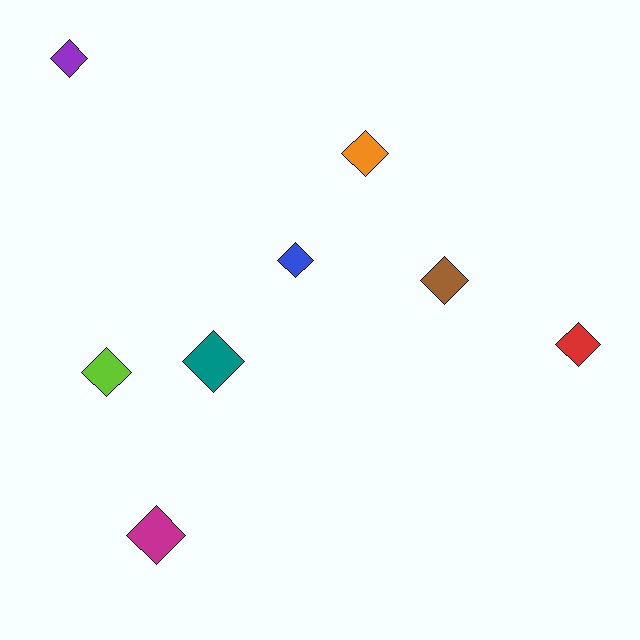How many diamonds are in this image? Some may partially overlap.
There are 8 diamonds.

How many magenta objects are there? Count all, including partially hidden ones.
There is 1 magenta object.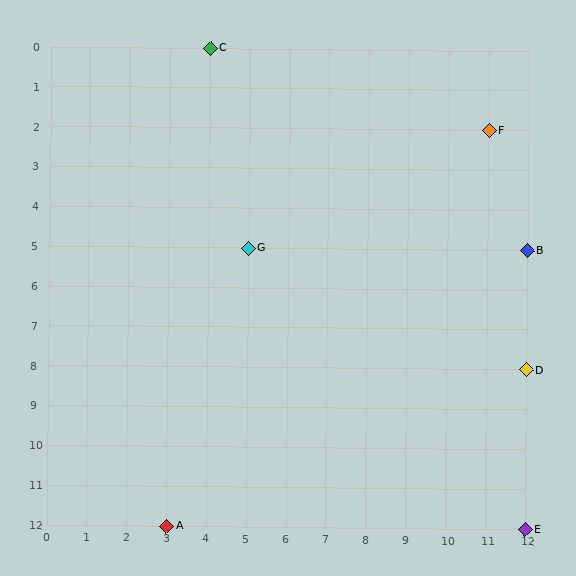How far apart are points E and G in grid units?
Points E and G are 7 columns and 7 rows apart (about 9.9 grid units diagonally).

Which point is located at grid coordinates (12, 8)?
Point D is at (12, 8).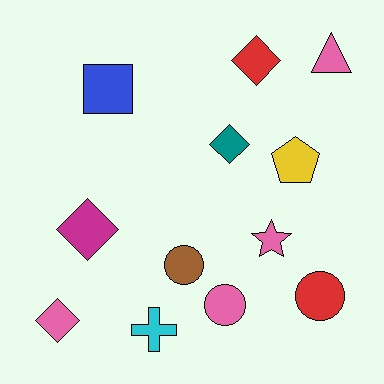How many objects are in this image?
There are 12 objects.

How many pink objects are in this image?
There are 4 pink objects.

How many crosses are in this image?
There is 1 cross.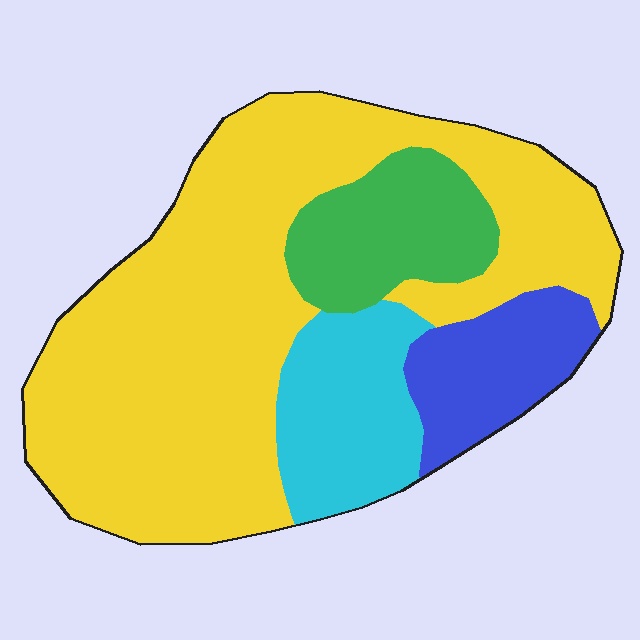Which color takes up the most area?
Yellow, at roughly 60%.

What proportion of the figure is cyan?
Cyan covers 14% of the figure.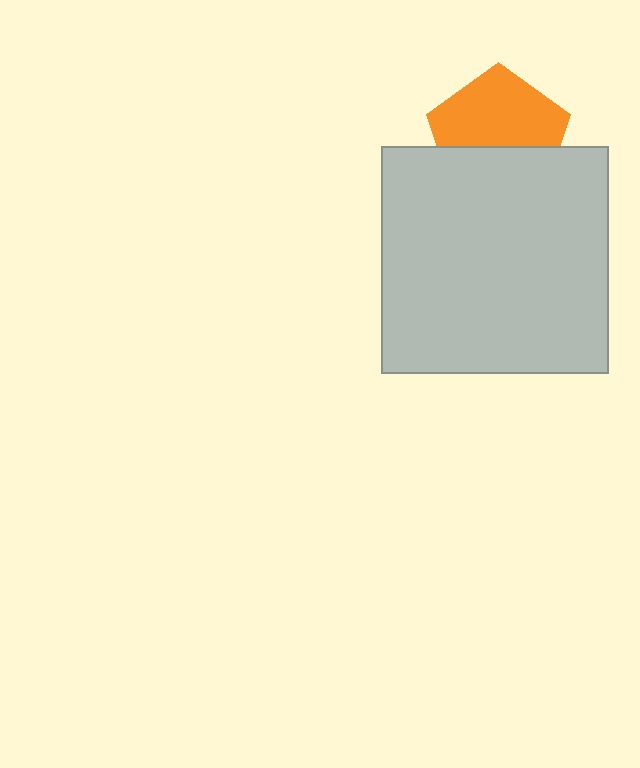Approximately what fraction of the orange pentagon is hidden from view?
Roughly 42% of the orange pentagon is hidden behind the light gray square.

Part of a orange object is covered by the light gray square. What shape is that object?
It is a pentagon.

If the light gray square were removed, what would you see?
You would see the complete orange pentagon.